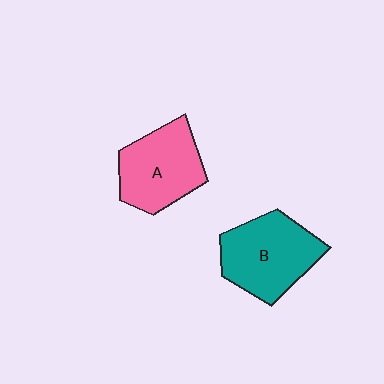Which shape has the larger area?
Shape B (teal).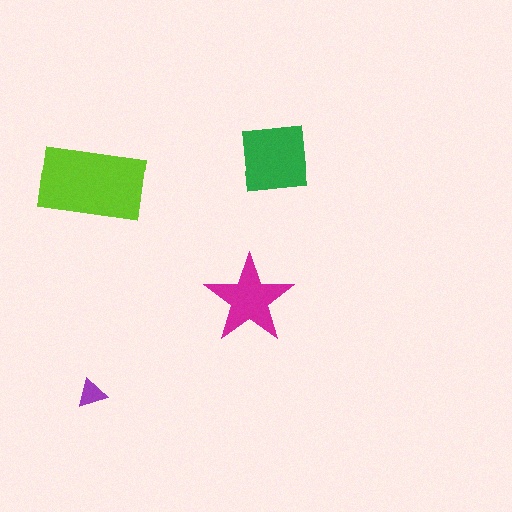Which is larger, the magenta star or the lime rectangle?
The lime rectangle.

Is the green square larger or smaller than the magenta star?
Larger.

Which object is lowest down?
The purple triangle is bottommost.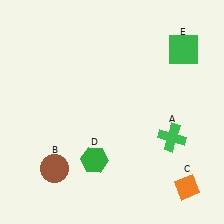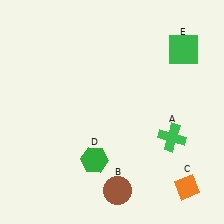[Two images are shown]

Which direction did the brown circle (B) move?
The brown circle (B) moved right.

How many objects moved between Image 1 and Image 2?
1 object moved between the two images.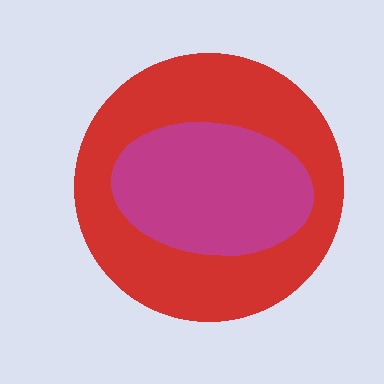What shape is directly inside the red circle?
The magenta ellipse.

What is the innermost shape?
The magenta ellipse.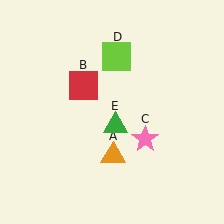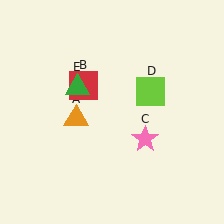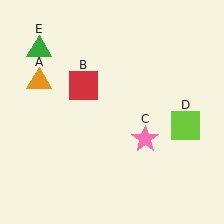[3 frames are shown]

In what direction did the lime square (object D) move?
The lime square (object D) moved down and to the right.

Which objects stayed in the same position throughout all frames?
Red square (object B) and pink star (object C) remained stationary.